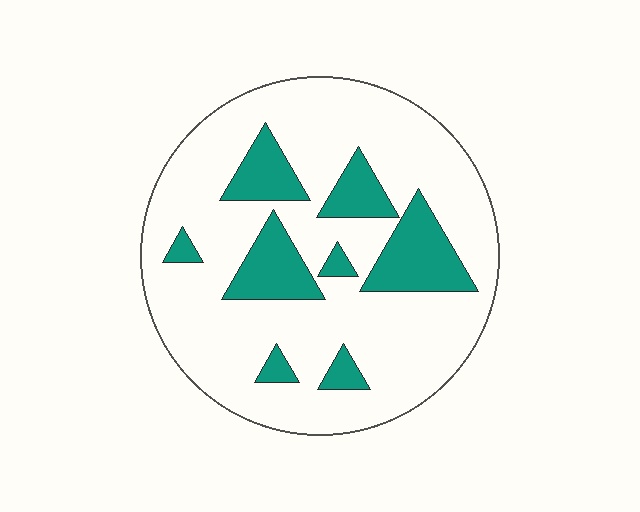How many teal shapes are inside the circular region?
8.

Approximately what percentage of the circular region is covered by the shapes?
Approximately 20%.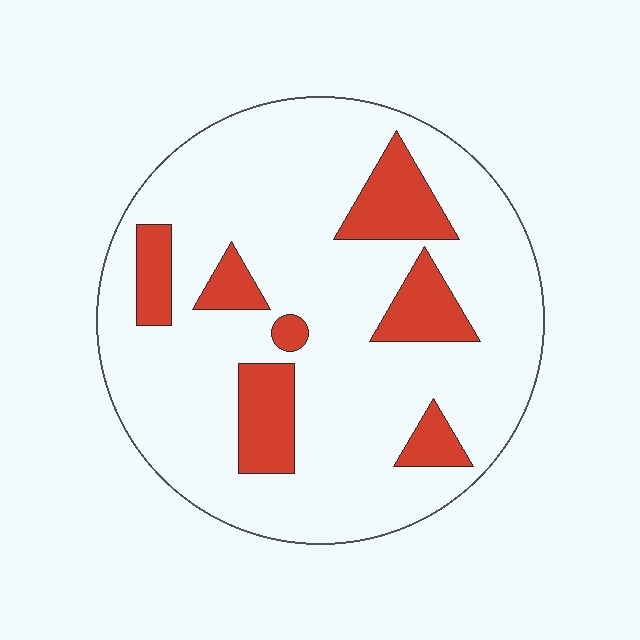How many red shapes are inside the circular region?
7.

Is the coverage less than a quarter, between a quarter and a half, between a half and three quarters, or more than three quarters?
Less than a quarter.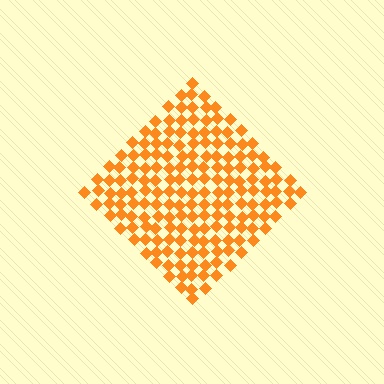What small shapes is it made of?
It is made of small diamonds.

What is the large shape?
The large shape is a diamond.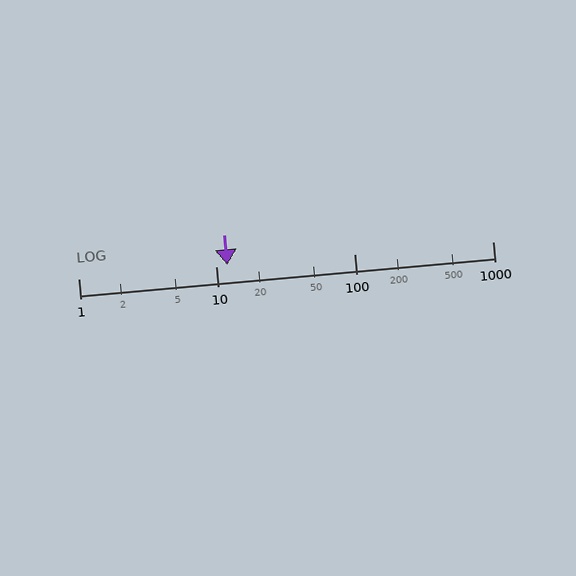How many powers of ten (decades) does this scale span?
The scale spans 3 decades, from 1 to 1000.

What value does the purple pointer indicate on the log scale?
The pointer indicates approximately 12.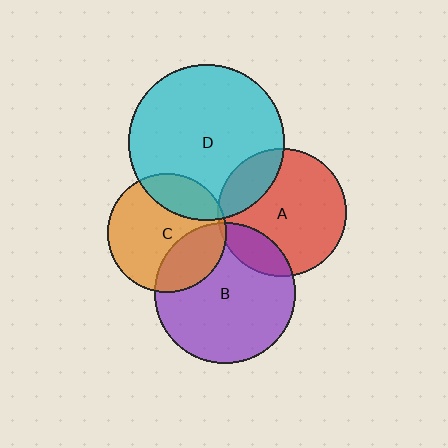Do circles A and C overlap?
Yes.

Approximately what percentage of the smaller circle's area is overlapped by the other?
Approximately 5%.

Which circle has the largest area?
Circle D (cyan).